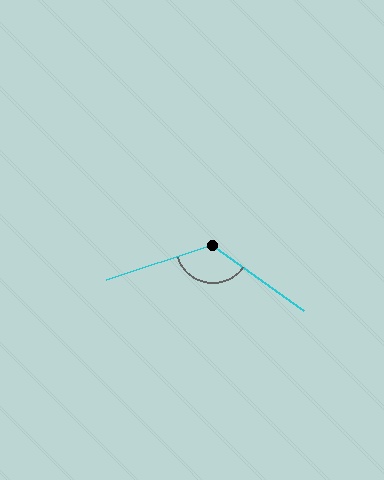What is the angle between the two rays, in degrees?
Approximately 127 degrees.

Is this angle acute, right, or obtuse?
It is obtuse.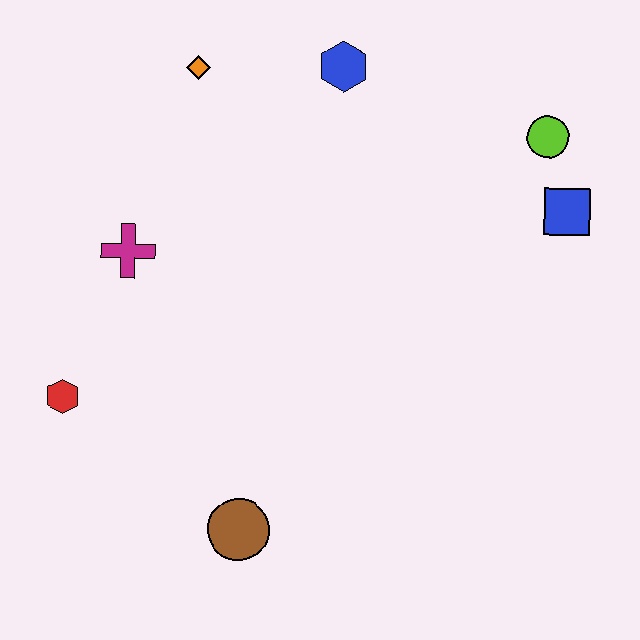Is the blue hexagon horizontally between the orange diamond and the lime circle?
Yes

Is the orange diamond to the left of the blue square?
Yes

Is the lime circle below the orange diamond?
Yes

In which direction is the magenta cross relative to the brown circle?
The magenta cross is above the brown circle.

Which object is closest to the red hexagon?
The magenta cross is closest to the red hexagon.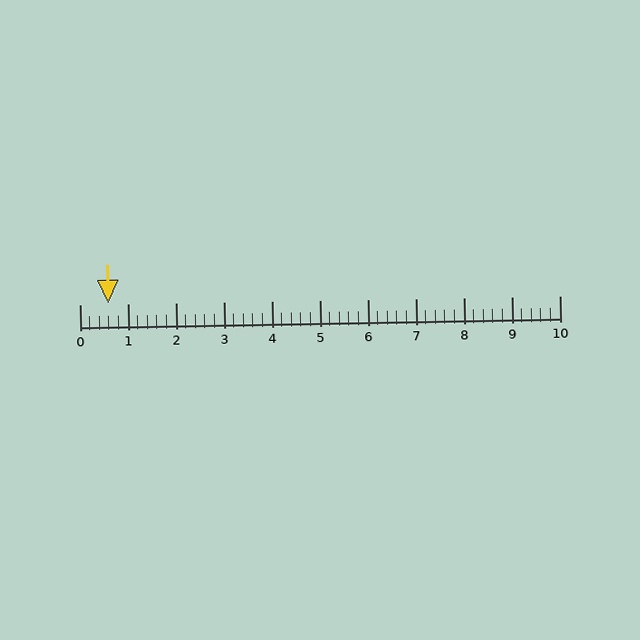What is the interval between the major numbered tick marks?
The major tick marks are spaced 1 units apart.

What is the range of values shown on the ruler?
The ruler shows values from 0 to 10.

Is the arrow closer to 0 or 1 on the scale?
The arrow is closer to 1.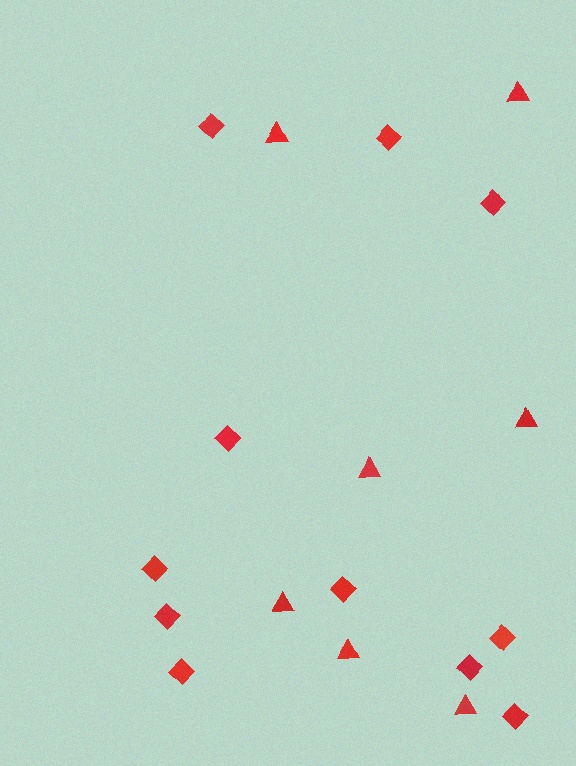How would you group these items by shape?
There are 2 groups: one group of triangles (7) and one group of diamonds (11).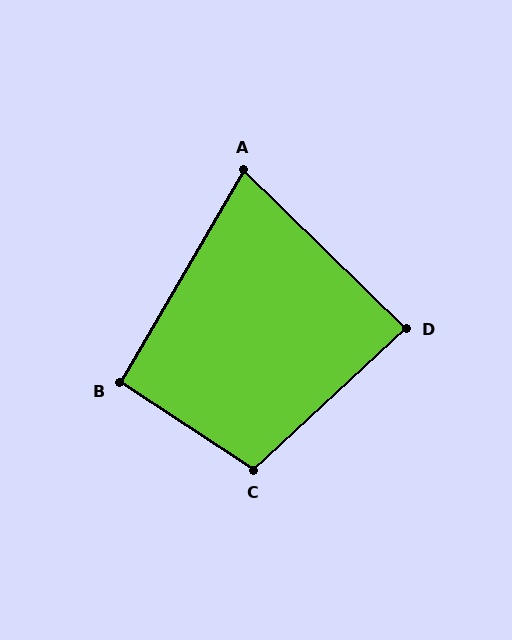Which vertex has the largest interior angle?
C, at approximately 104 degrees.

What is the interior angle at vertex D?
Approximately 87 degrees (approximately right).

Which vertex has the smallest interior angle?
A, at approximately 76 degrees.